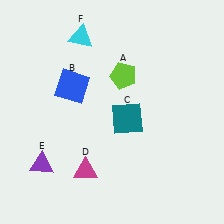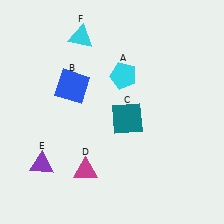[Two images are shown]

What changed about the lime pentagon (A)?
In Image 1, A is lime. In Image 2, it changed to cyan.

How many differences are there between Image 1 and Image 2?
There is 1 difference between the two images.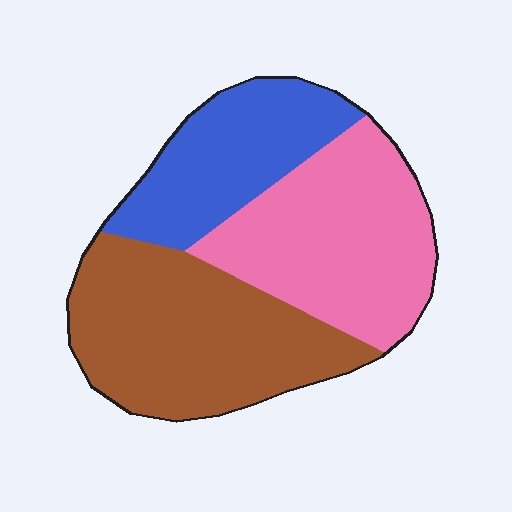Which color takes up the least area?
Blue, at roughly 25%.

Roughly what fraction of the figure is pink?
Pink takes up about three eighths (3/8) of the figure.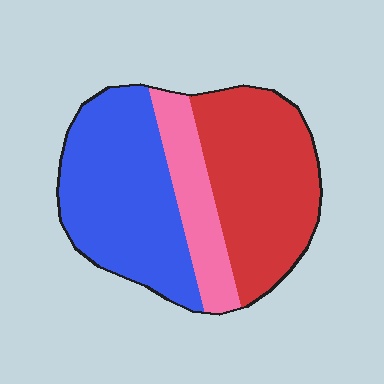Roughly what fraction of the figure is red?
Red takes up about two fifths (2/5) of the figure.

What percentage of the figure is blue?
Blue covers roughly 40% of the figure.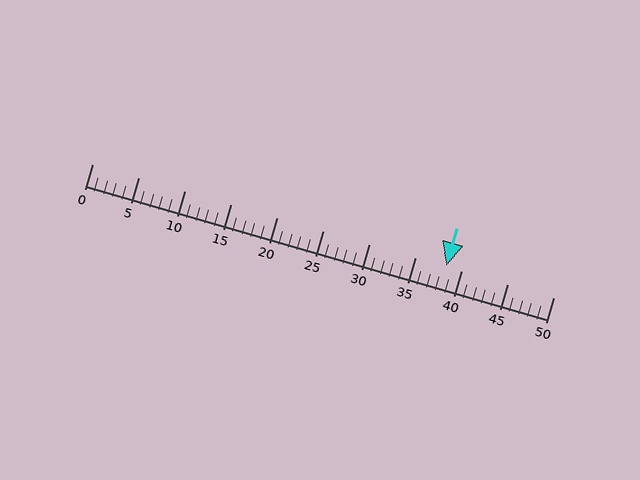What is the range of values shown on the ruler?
The ruler shows values from 0 to 50.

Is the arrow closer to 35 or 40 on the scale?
The arrow is closer to 40.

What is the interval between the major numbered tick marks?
The major tick marks are spaced 5 units apart.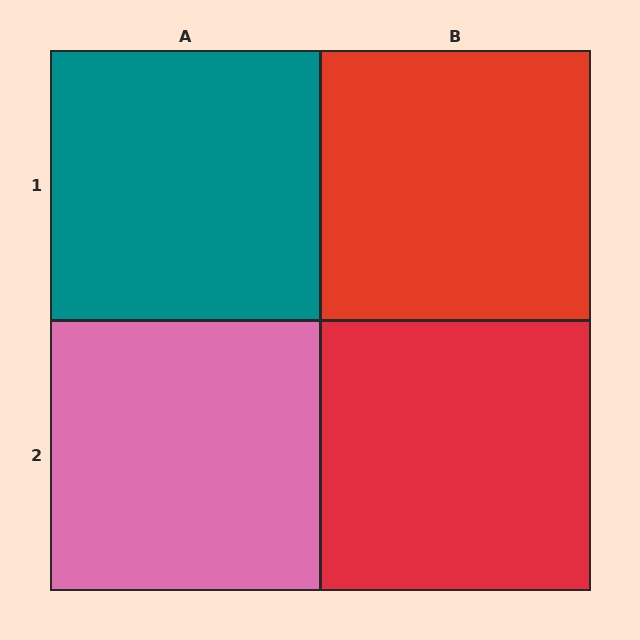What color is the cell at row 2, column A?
Pink.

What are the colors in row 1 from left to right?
Teal, red.